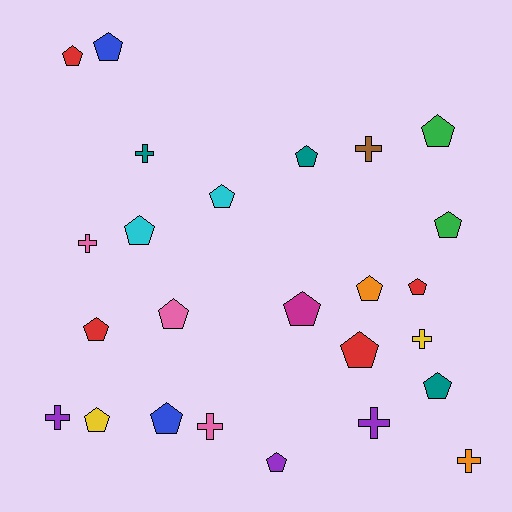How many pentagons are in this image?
There are 17 pentagons.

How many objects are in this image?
There are 25 objects.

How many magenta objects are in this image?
There is 1 magenta object.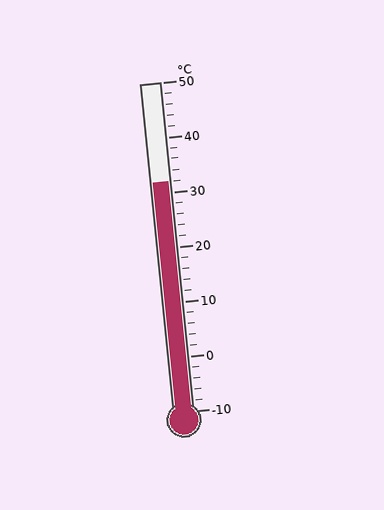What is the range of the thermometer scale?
The thermometer scale ranges from -10°C to 50°C.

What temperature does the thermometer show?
The thermometer shows approximately 32°C.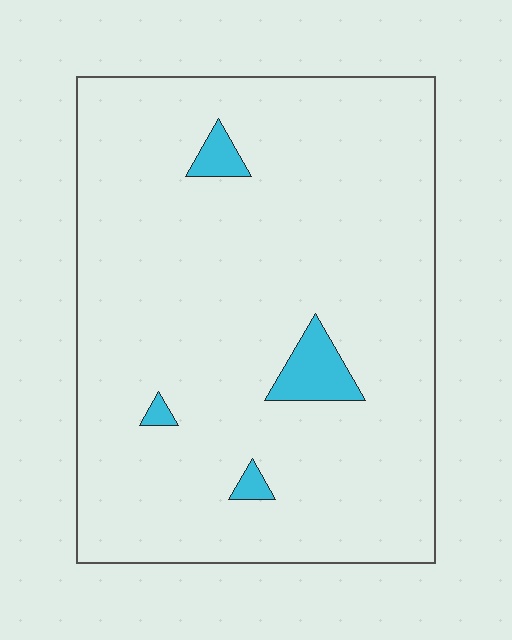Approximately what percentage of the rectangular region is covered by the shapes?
Approximately 5%.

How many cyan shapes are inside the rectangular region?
4.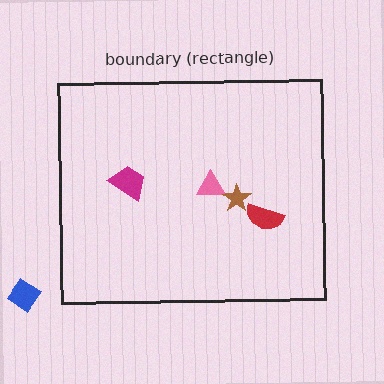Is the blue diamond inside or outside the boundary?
Outside.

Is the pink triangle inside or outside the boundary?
Inside.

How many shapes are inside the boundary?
4 inside, 1 outside.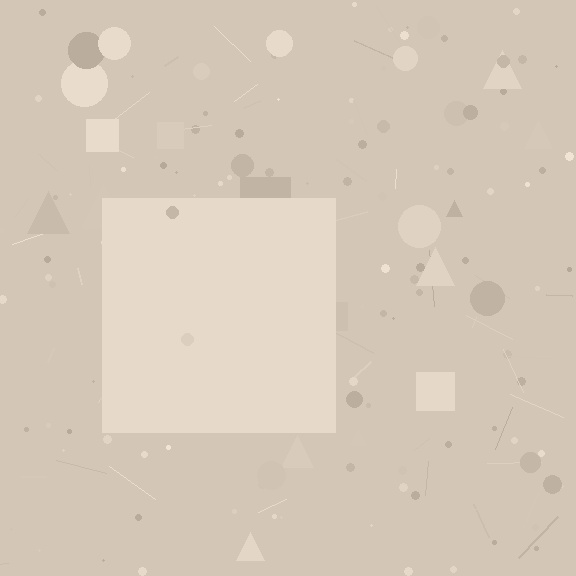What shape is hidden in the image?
A square is hidden in the image.